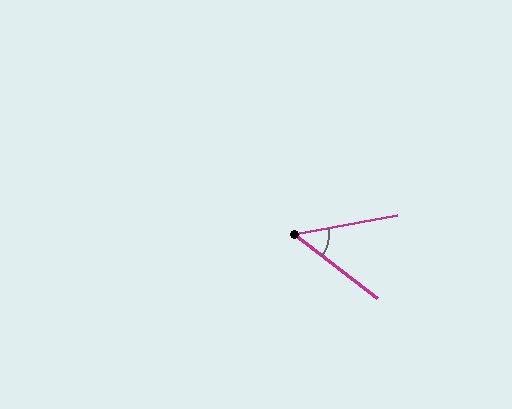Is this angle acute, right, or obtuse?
It is acute.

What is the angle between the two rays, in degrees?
Approximately 48 degrees.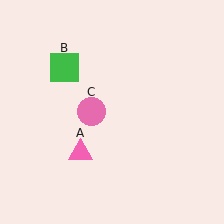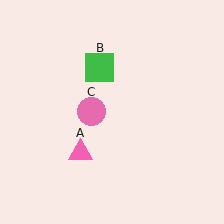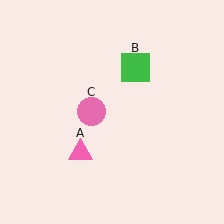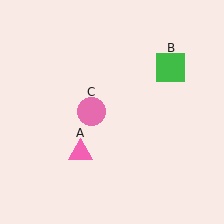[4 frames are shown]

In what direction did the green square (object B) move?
The green square (object B) moved right.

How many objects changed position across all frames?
1 object changed position: green square (object B).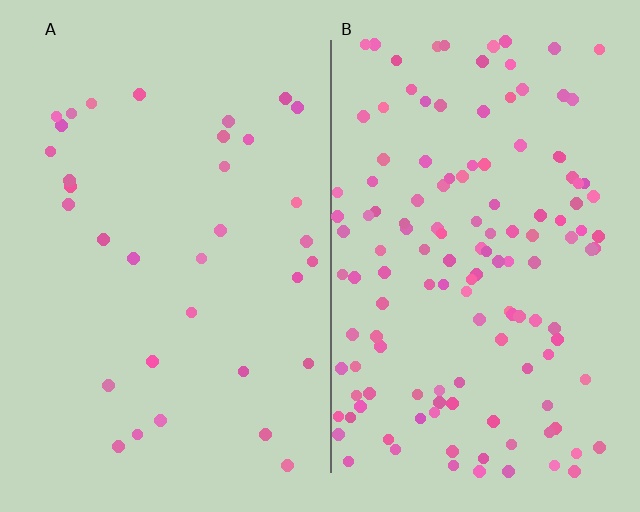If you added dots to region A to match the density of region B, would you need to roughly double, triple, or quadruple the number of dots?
Approximately quadruple.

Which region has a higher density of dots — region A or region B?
B (the right).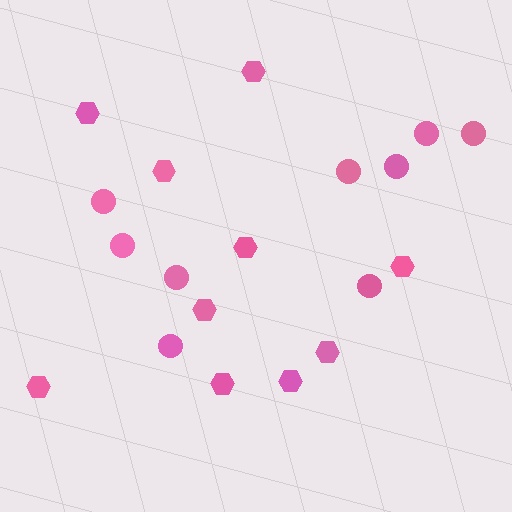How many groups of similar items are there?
There are 2 groups: one group of hexagons (10) and one group of circles (9).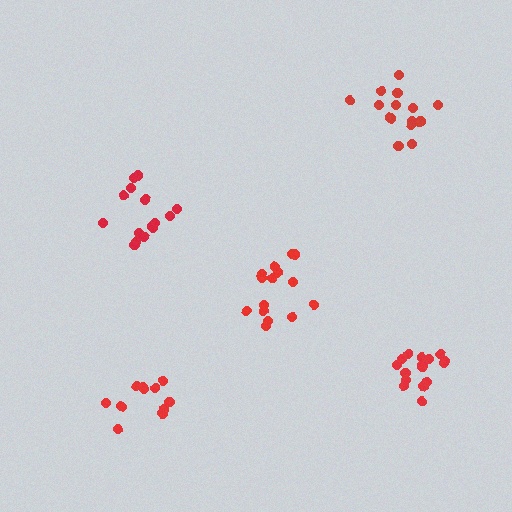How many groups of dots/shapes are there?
There are 5 groups.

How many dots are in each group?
Group 1: 15 dots, Group 2: 16 dots, Group 3: 15 dots, Group 4: 14 dots, Group 5: 12 dots (72 total).